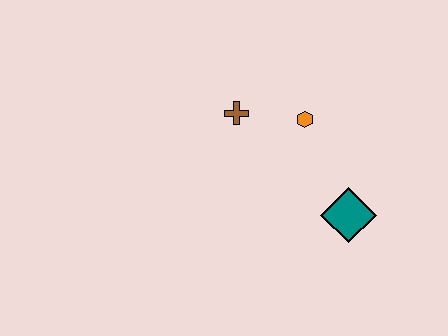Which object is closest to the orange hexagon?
The brown cross is closest to the orange hexagon.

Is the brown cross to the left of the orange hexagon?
Yes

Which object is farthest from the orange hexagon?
The teal diamond is farthest from the orange hexagon.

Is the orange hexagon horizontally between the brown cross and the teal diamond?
Yes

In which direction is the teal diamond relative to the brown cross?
The teal diamond is to the right of the brown cross.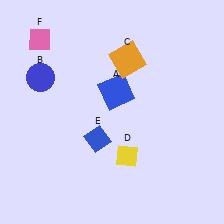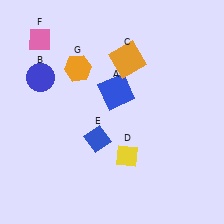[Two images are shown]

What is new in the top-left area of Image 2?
An orange hexagon (G) was added in the top-left area of Image 2.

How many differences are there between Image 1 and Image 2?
There is 1 difference between the two images.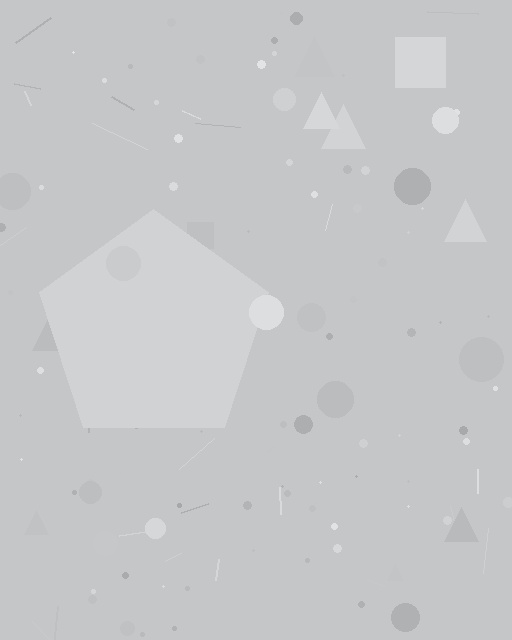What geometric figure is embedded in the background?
A pentagon is embedded in the background.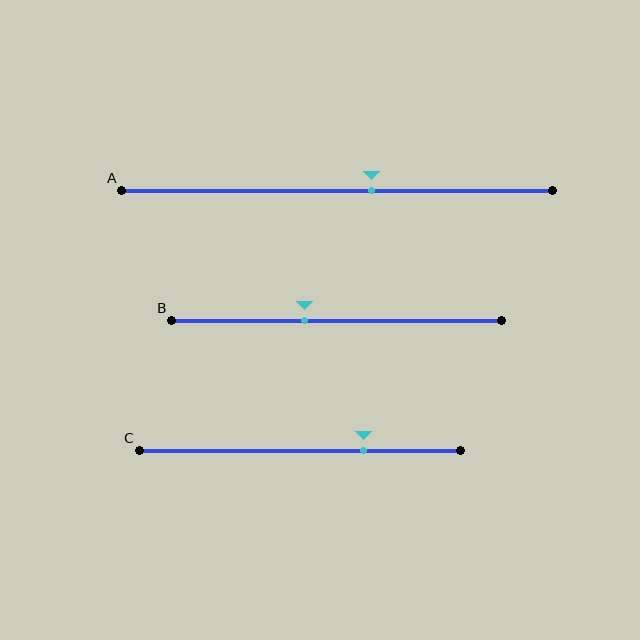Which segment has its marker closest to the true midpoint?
Segment A has its marker closest to the true midpoint.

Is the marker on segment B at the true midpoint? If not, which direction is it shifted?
No, the marker on segment B is shifted to the left by about 10% of the segment length.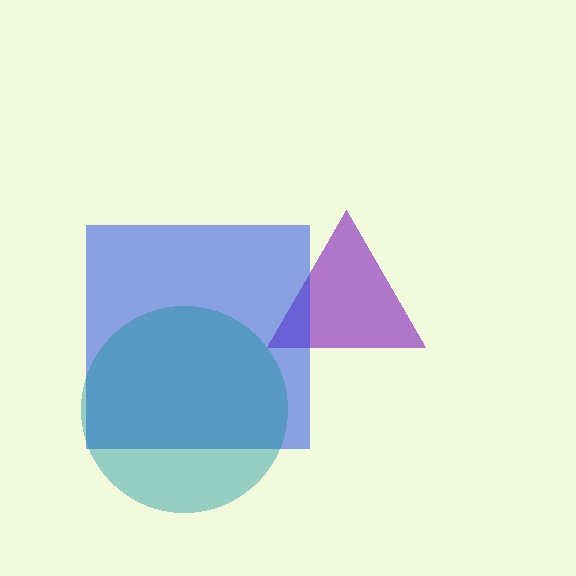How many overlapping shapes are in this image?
There are 3 overlapping shapes in the image.